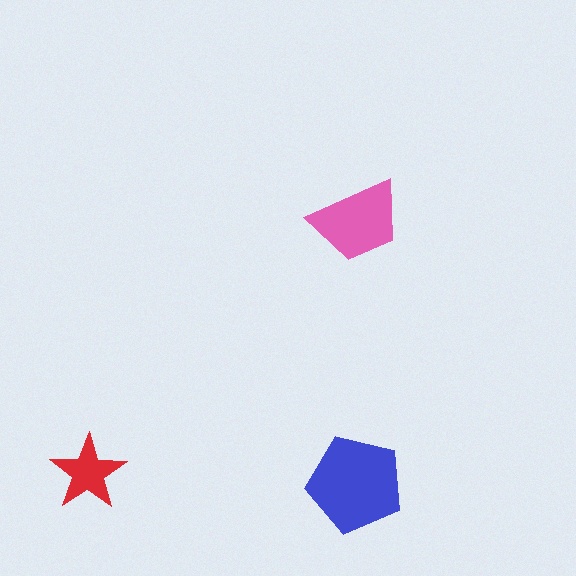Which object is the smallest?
The red star.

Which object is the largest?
The blue pentagon.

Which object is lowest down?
The blue pentagon is bottommost.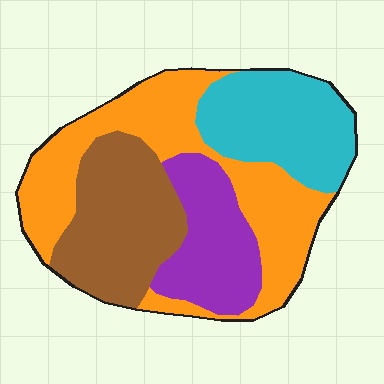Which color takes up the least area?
Purple, at roughly 20%.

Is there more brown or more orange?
Orange.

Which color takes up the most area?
Orange, at roughly 35%.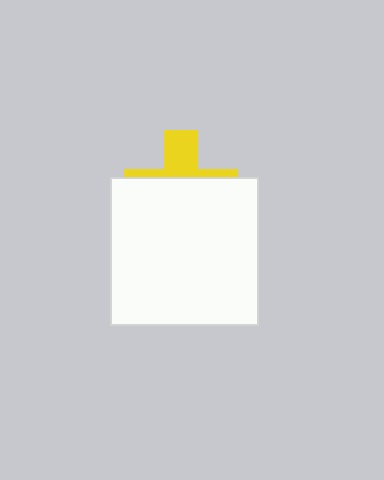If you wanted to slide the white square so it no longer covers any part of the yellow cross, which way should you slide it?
Slide it down — that is the most direct way to separate the two shapes.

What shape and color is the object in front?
The object in front is a white square.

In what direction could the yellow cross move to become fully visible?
The yellow cross could move up. That would shift it out from behind the white square entirely.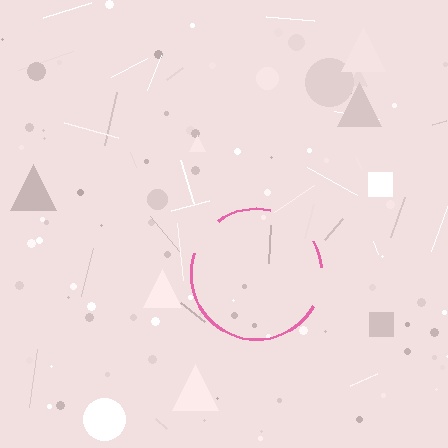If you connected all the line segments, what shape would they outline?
They would outline a circle.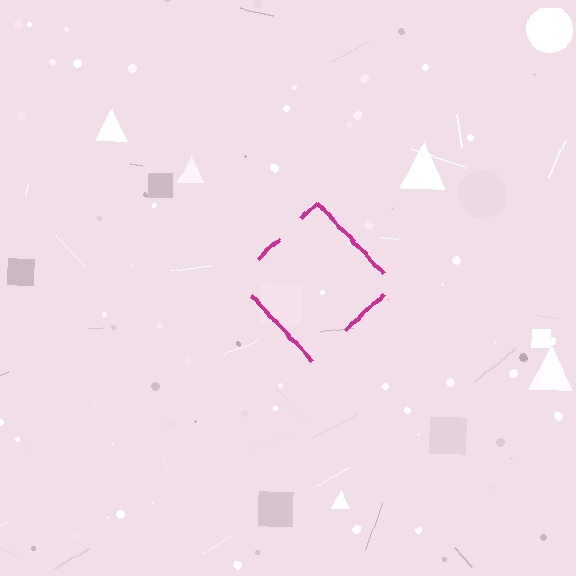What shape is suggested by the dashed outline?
The dashed outline suggests a diamond.